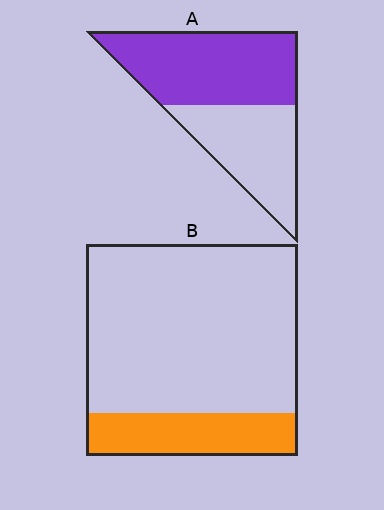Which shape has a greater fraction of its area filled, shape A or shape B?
Shape A.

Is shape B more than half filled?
No.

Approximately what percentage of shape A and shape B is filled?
A is approximately 60% and B is approximately 20%.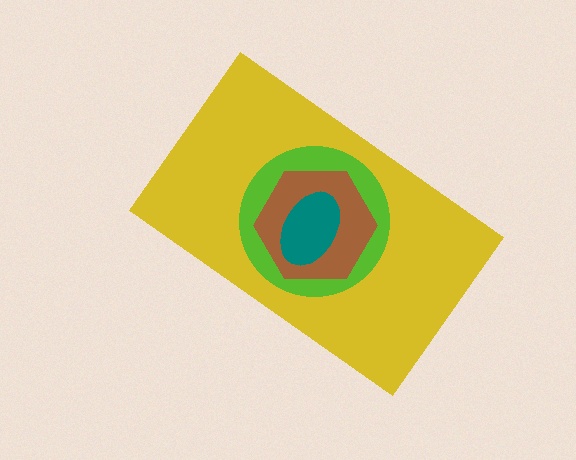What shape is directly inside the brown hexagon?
The teal ellipse.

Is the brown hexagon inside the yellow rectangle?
Yes.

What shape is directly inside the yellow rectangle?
The lime circle.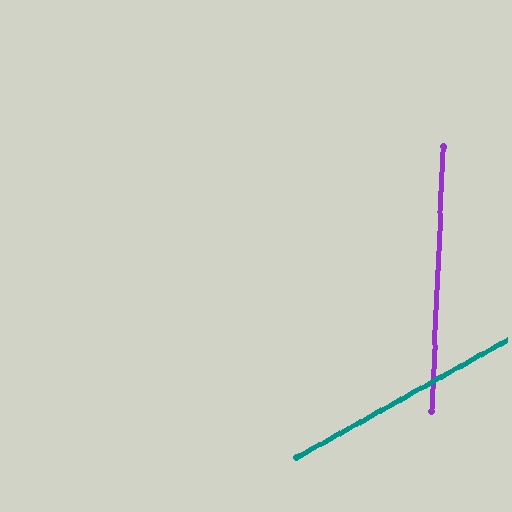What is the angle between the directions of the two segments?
Approximately 58 degrees.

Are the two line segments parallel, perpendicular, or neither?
Neither parallel nor perpendicular — they differ by about 58°.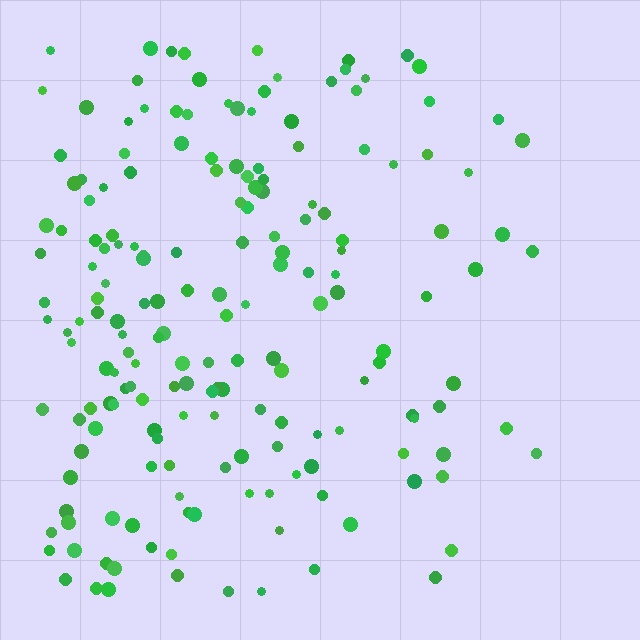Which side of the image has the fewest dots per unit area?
The right.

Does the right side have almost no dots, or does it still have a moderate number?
Still a moderate number, just noticeably fewer than the left.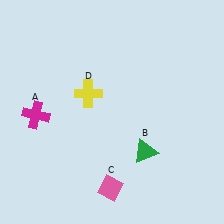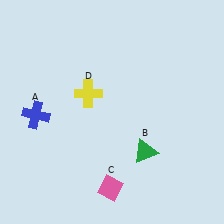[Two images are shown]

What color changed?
The cross (A) changed from magenta in Image 1 to blue in Image 2.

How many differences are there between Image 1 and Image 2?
There is 1 difference between the two images.